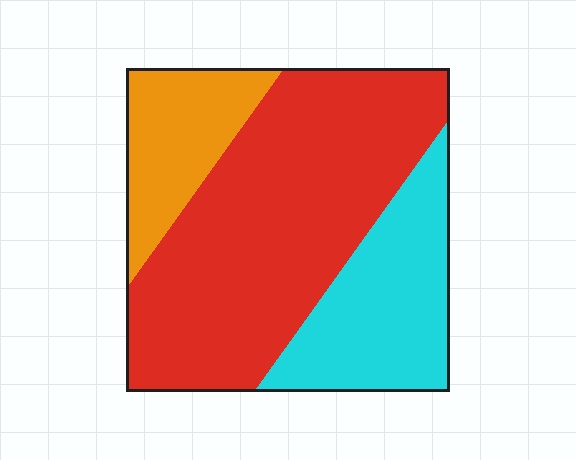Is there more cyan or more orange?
Cyan.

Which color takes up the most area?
Red, at roughly 60%.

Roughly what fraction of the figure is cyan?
Cyan takes up about one quarter (1/4) of the figure.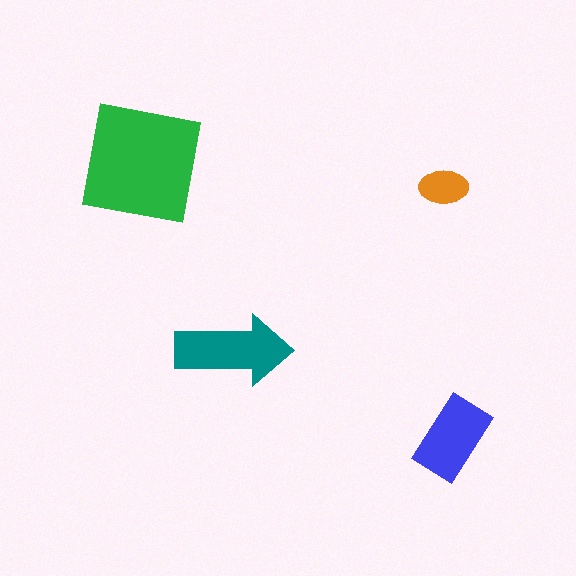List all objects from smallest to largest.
The orange ellipse, the blue rectangle, the teal arrow, the green square.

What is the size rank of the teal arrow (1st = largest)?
2nd.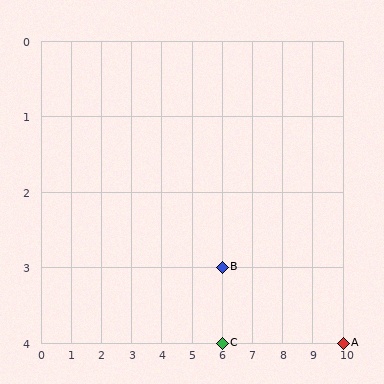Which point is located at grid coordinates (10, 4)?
Point A is at (10, 4).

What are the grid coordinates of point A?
Point A is at grid coordinates (10, 4).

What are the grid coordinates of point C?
Point C is at grid coordinates (6, 4).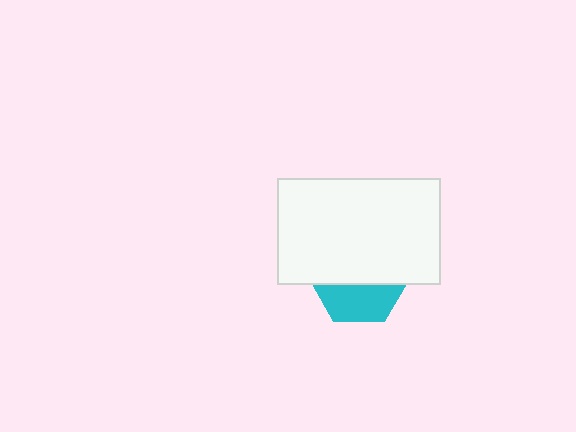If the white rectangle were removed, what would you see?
You would see the complete cyan hexagon.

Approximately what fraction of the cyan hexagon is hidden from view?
Roughly 62% of the cyan hexagon is hidden behind the white rectangle.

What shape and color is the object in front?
The object in front is a white rectangle.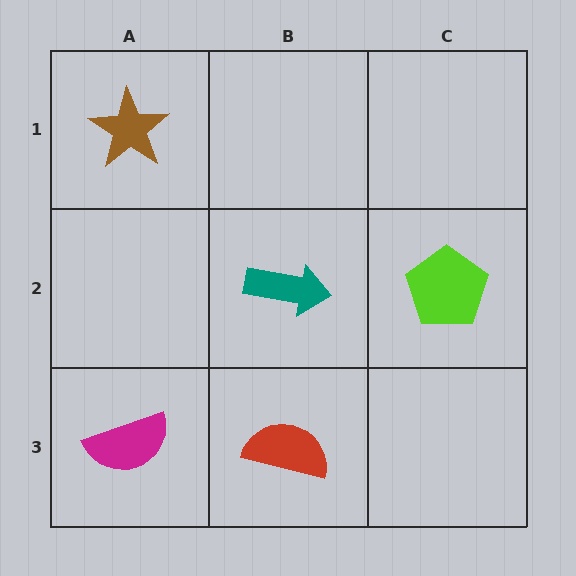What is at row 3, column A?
A magenta semicircle.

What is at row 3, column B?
A red semicircle.